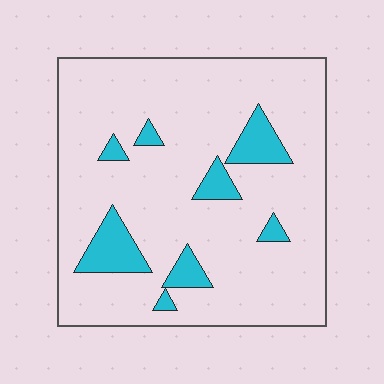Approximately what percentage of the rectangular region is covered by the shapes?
Approximately 15%.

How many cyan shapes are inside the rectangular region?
8.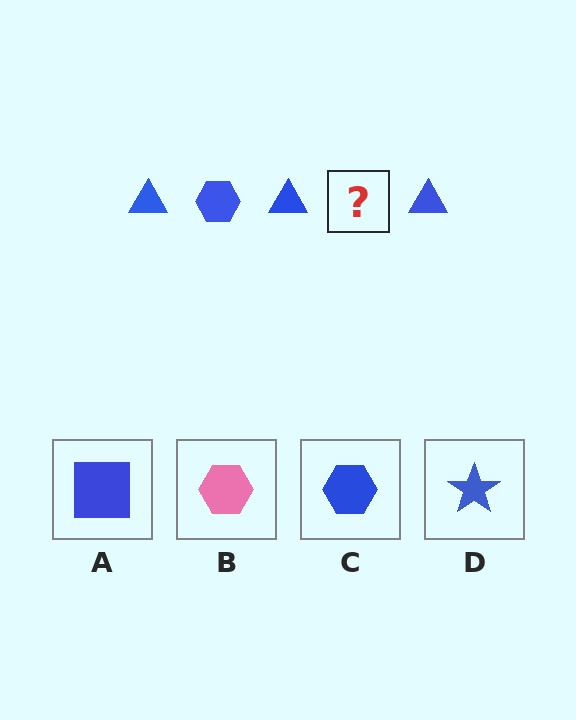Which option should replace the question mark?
Option C.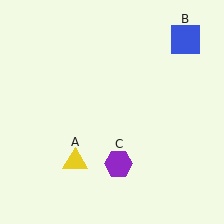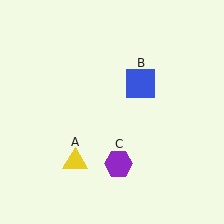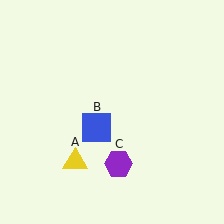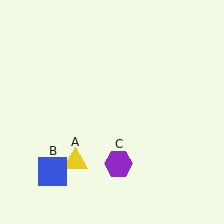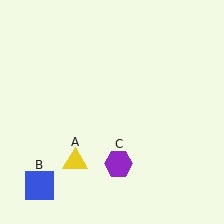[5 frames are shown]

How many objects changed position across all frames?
1 object changed position: blue square (object B).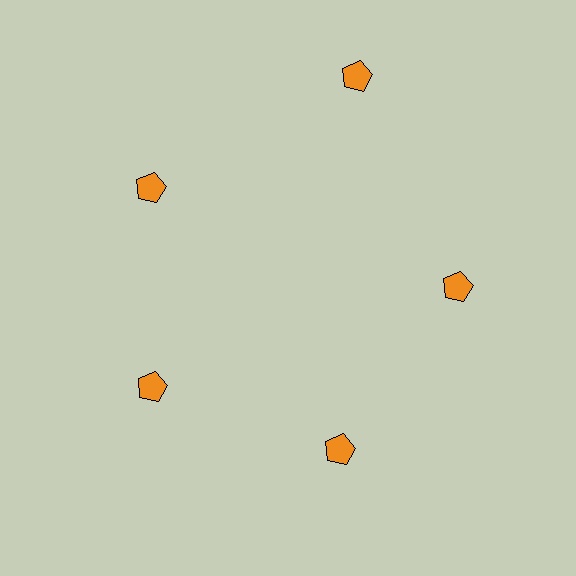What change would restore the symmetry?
The symmetry would be restored by moving it inward, back onto the ring so that all 5 pentagons sit at equal angles and equal distance from the center.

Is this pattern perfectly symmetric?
No. The 5 orange pentagons are arranged in a ring, but one element near the 1 o'clock position is pushed outward from the center, breaking the 5-fold rotational symmetry.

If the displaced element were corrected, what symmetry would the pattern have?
It would have 5-fold rotational symmetry — the pattern would map onto itself every 72 degrees.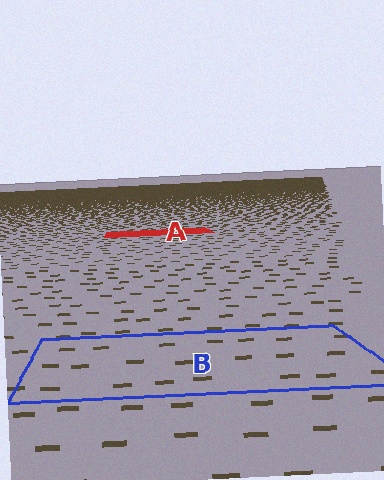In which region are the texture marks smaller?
The texture marks are smaller in region A, because it is farther away.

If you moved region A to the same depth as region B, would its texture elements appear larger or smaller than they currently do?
They would appear larger. At a closer depth, the same texture elements are projected at a bigger on-screen size.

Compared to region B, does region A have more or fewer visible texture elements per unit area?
Region A has more texture elements per unit area — they are packed more densely because it is farther away.